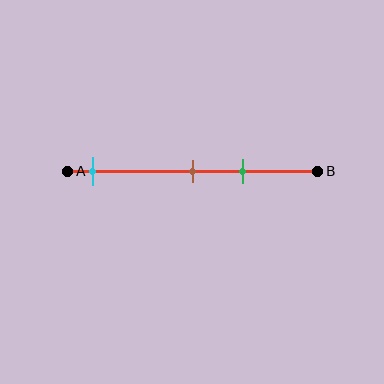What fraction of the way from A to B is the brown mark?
The brown mark is approximately 50% (0.5) of the way from A to B.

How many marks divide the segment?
There are 3 marks dividing the segment.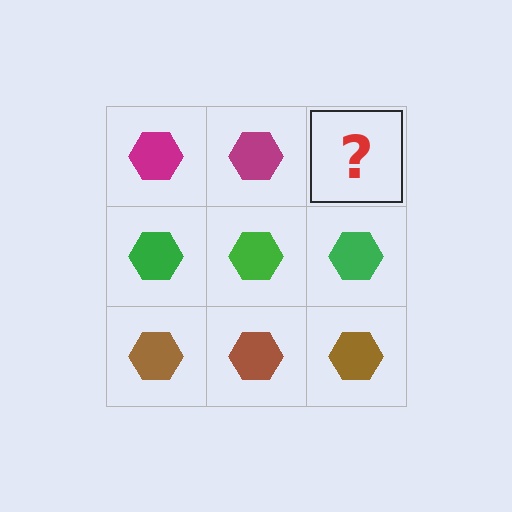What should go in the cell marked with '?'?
The missing cell should contain a magenta hexagon.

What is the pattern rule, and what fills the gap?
The rule is that each row has a consistent color. The gap should be filled with a magenta hexagon.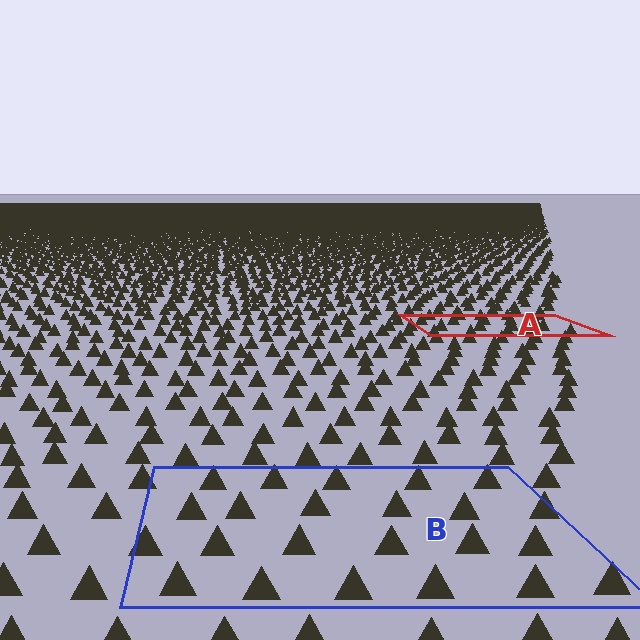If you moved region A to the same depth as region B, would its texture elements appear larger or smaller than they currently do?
They would appear larger. At a closer depth, the same texture elements are projected at a bigger on-screen size.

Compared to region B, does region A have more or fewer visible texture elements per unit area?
Region A has more texture elements per unit area — they are packed more densely because it is farther away.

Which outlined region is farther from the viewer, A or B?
Region A is farther from the viewer — the texture elements inside it appear smaller and more densely packed.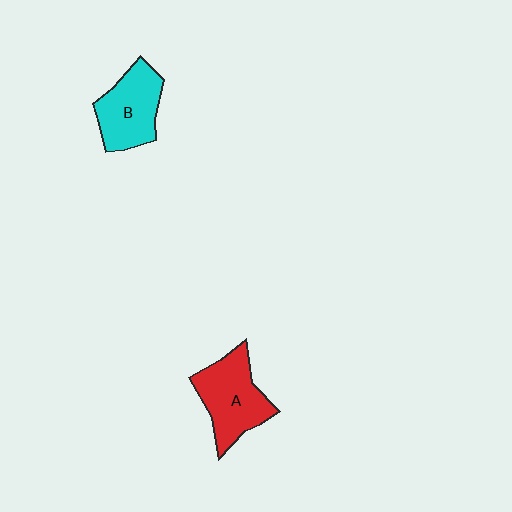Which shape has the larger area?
Shape A (red).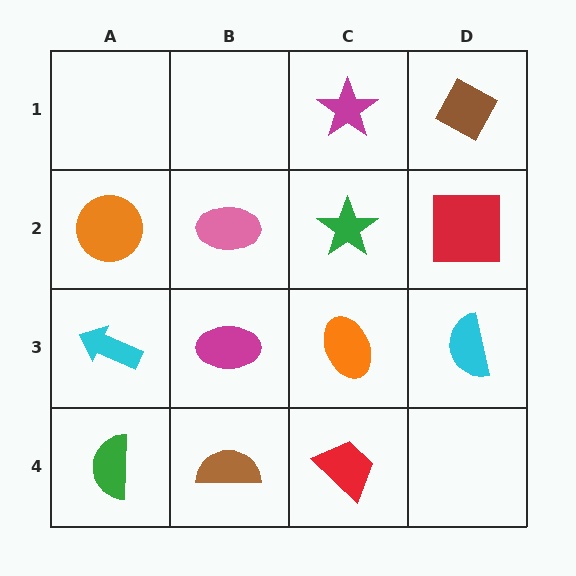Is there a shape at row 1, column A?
No, that cell is empty.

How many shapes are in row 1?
2 shapes.